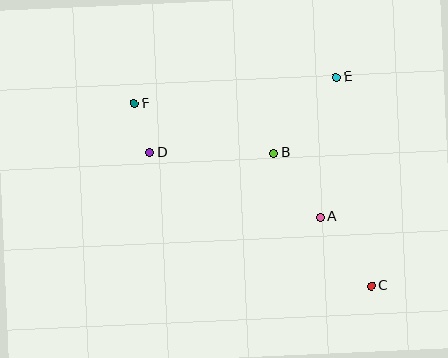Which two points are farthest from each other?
Points C and F are farthest from each other.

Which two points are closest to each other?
Points D and F are closest to each other.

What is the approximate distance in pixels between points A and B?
The distance between A and B is approximately 79 pixels.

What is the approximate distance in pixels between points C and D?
The distance between C and D is approximately 259 pixels.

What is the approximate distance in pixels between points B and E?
The distance between B and E is approximately 99 pixels.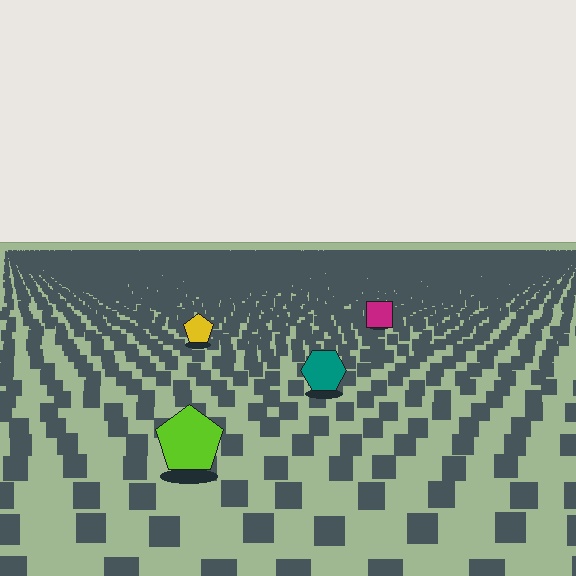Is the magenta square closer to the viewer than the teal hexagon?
No. The teal hexagon is closer — you can tell from the texture gradient: the ground texture is coarser near it.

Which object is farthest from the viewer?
The magenta square is farthest from the viewer. It appears smaller and the ground texture around it is denser.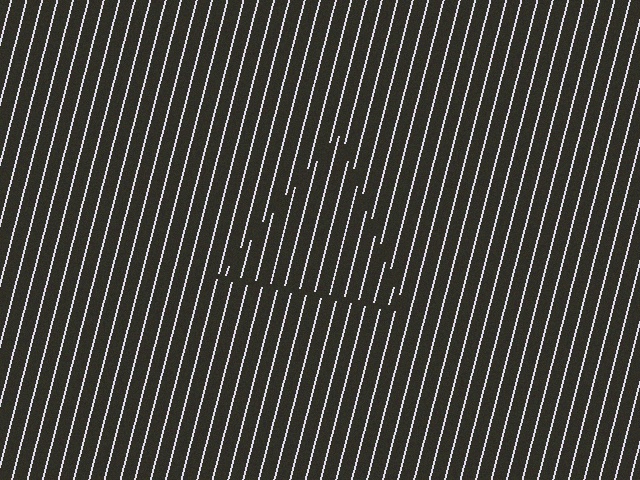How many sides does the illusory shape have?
3 sides — the line-ends trace a triangle.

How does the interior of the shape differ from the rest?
The interior of the shape contains the same grating, shifted by half a period — the contour is defined by the phase discontinuity where line-ends from the inner and outer gratings abut.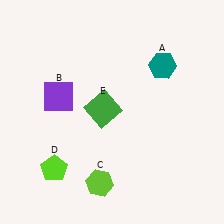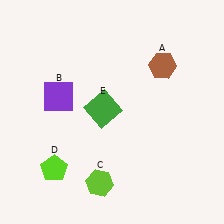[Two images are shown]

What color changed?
The hexagon (A) changed from teal in Image 1 to brown in Image 2.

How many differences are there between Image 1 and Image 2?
There is 1 difference between the two images.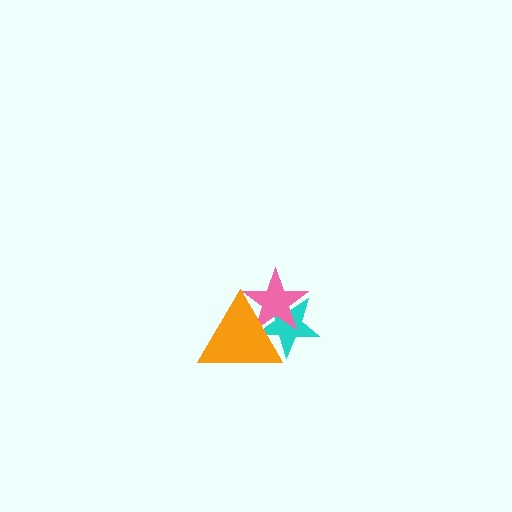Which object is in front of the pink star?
The orange triangle is in front of the pink star.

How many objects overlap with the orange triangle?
2 objects overlap with the orange triangle.